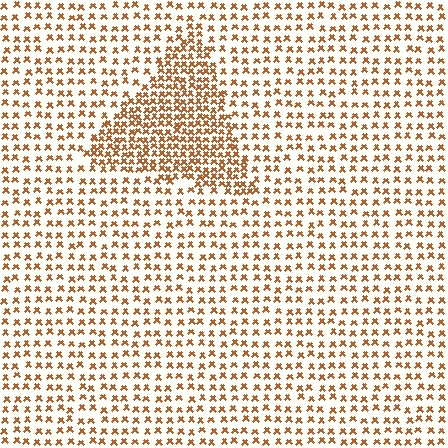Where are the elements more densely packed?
The elements are more densely packed inside the triangle boundary.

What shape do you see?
I see a triangle.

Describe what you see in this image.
The image contains small brown elements arranged at two different densities. A triangle-shaped region is visible where the elements are more densely packed than the surrounding area.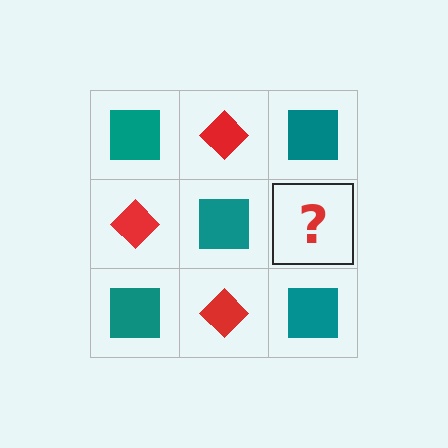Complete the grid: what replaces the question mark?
The question mark should be replaced with a red diamond.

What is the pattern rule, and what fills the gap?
The rule is that it alternates teal square and red diamond in a checkerboard pattern. The gap should be filled with a red diamond.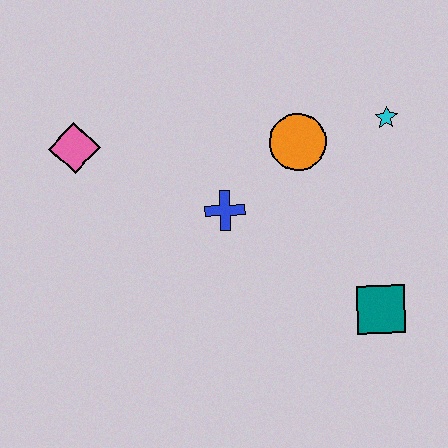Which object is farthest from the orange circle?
The pink diamond is farthest from the orange circle.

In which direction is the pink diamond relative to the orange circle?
The pink diamond is to the left of the orange circle.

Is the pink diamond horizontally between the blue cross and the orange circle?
No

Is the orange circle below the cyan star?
Yes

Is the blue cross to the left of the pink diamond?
No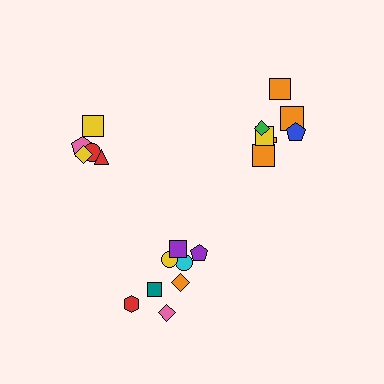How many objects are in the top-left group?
There are 5 objects.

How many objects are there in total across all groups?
There are 21 objects.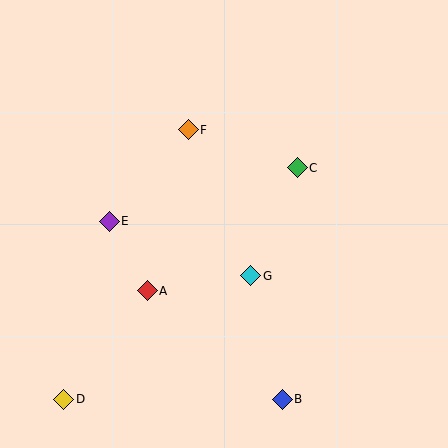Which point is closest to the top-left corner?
Point F is closest to the top-left corner.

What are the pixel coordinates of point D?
Point D is at (64, 399).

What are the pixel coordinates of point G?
Point G is at (251, 276).